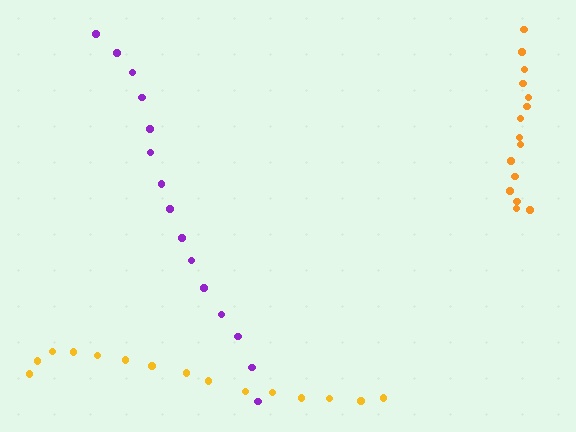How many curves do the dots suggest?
There are 3 distinct paths.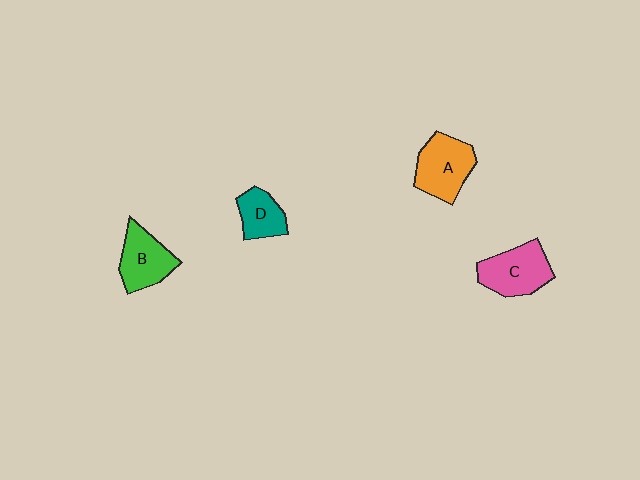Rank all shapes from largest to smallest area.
From largest to smallest: A (orange), C (pink), B (green), D (teal).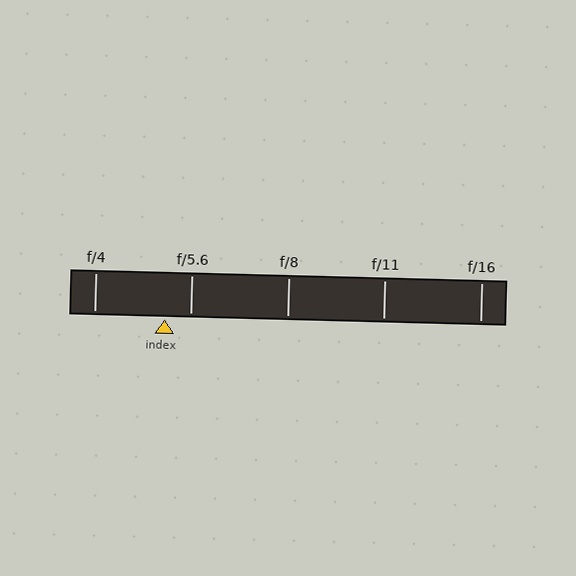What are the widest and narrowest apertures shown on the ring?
The widest aperture shown is f/4 and the narrowest is f/16.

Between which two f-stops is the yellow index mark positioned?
The index mark is between f/4 and f/5.6.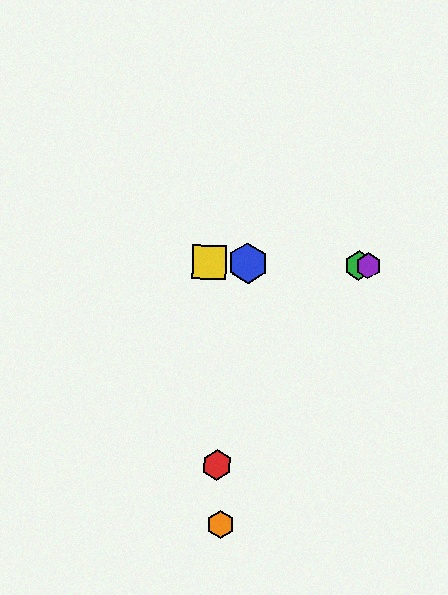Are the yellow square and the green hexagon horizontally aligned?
Yes, both are at y≈262.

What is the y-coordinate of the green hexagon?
The green hexagon is at y≈265.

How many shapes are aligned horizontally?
4 shapes (the blue hexagon, the green hexagon, the yellow square, the purple hexagon) are aligned horizontally.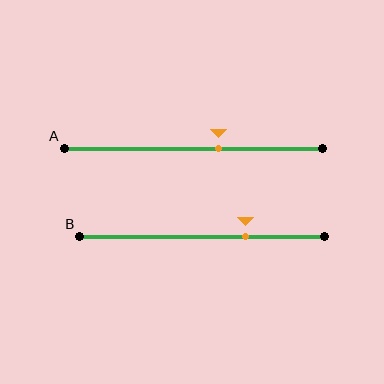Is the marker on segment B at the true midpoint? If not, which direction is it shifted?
No, the marker on segment B is shifted to the right by about 18% of the segment length.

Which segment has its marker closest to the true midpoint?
Segment A has its marker closest to the true midpoint.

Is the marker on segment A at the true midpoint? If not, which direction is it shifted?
No, the marker on segment A is shifted to the right by about 9% of the segment length.